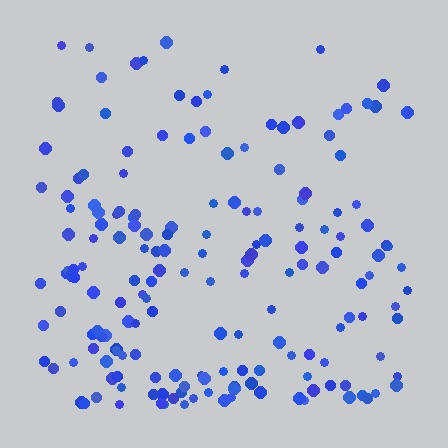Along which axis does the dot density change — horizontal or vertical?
Vertical.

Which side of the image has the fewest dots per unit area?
The top.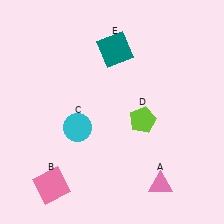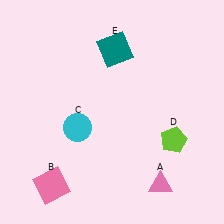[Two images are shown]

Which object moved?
The lime pentagon (D) moved right.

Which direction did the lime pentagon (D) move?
The lime pentagon (D) moved right.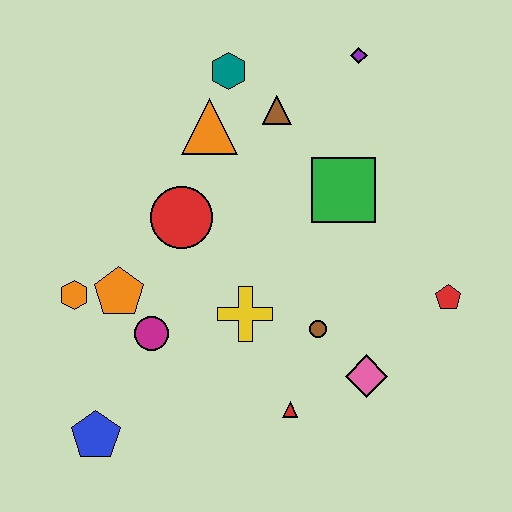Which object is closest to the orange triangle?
The teal hexagon is closest to the orange triangle.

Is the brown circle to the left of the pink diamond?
Yes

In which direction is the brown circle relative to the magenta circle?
The brown circle is to the right of the magenta circle.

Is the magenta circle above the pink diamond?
Yes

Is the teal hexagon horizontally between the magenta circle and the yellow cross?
Yes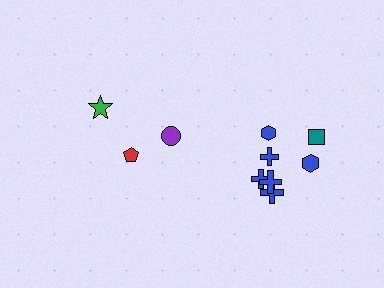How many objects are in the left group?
There are 3 objects.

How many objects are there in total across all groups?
There are 10 objects.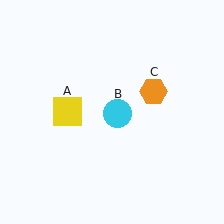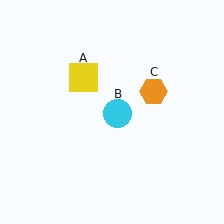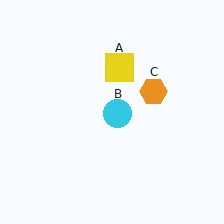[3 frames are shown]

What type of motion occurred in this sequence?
The yellow square (object A) rotated clockwise around the center of the scene.